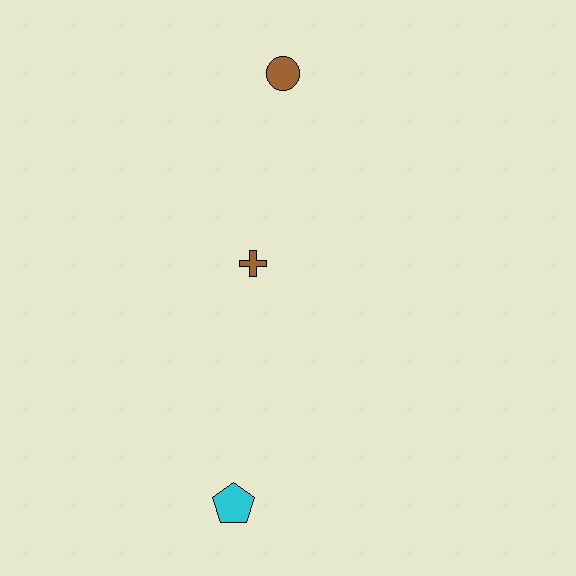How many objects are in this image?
There are 3 objects.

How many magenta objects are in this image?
There are no magenta objects.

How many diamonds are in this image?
There are no diamonds.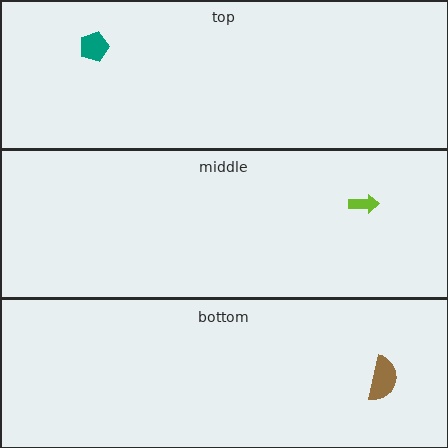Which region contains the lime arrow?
The middle region.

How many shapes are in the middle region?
1.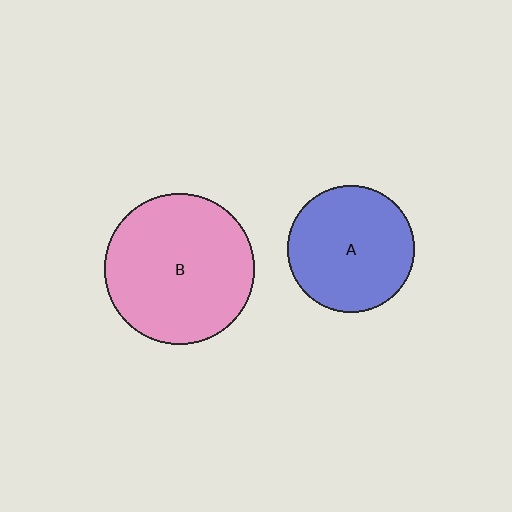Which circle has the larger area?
Circle B (pink).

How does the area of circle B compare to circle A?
Approximately 1.4 times.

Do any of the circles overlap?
No, none of the circles overlap.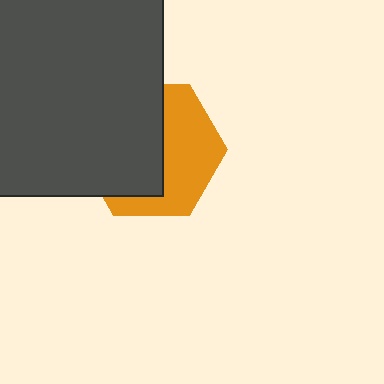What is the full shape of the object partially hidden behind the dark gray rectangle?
The partially hidden object is an orange hexagon.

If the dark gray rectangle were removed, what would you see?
You would see the complete orange hexagon.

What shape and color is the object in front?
The object in front is a dark gray rectangle.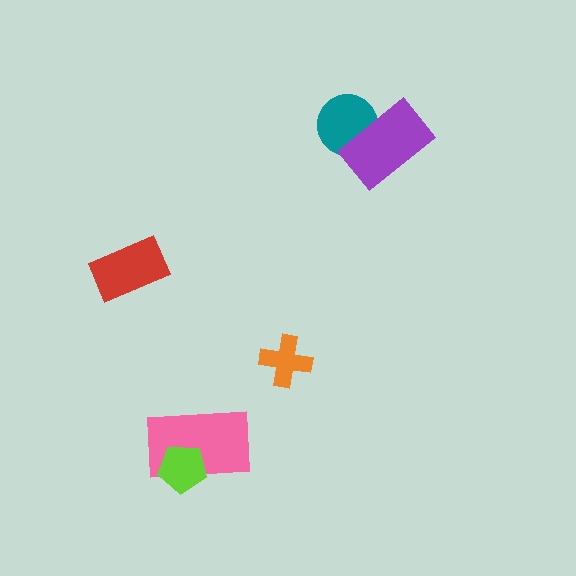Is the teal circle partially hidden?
Yes, it is partially covered by another shape.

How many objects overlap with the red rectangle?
0 objects overlap with the red rectangle.